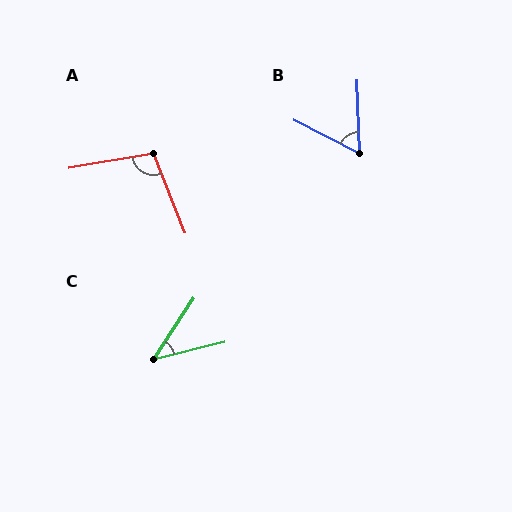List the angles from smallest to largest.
C (42°), B (61°), A (101°).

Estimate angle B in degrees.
Approximately 61 degrees.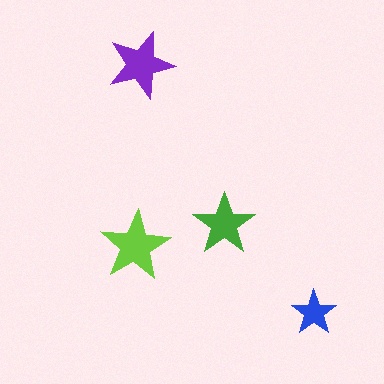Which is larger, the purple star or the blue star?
The purple one.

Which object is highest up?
The purple star is topmost.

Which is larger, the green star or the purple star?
The purple one.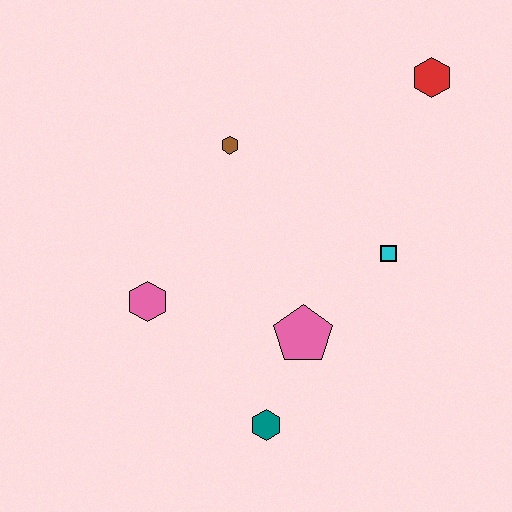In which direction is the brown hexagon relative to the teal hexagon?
The brown hexagon is above the teal hexagon.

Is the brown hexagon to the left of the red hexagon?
Yes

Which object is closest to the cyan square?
The pink pentagon is closest to the cyan square.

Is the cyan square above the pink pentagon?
Yes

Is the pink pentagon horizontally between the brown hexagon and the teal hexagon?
No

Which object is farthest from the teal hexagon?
The red hexagon is farthest from the teal hexagon.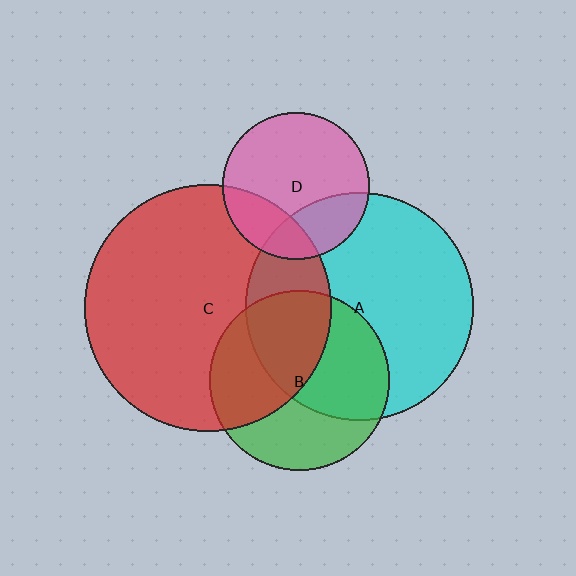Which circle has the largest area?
Circle C (red).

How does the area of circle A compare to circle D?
Approximately 2.4 times.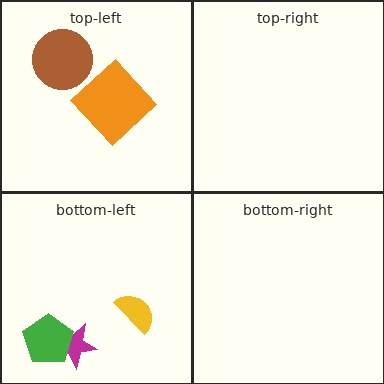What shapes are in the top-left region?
The orange diamond, the brown circle.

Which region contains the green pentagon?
The bottom-left region.